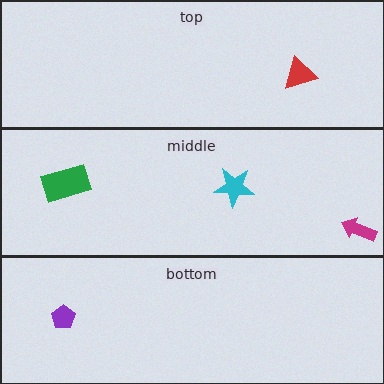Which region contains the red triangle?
The top region.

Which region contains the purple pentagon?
The bottom region.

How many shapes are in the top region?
1.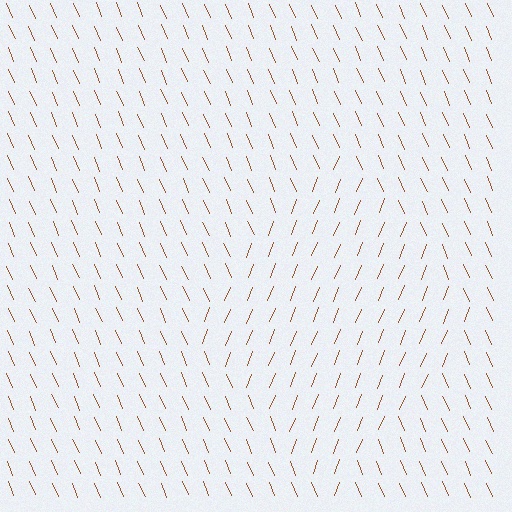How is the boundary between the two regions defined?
The boundary is defined purely by a change in line orientation (approximately 45 degrees difference). All lines are the same color and thickness.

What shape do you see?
I see a diamond.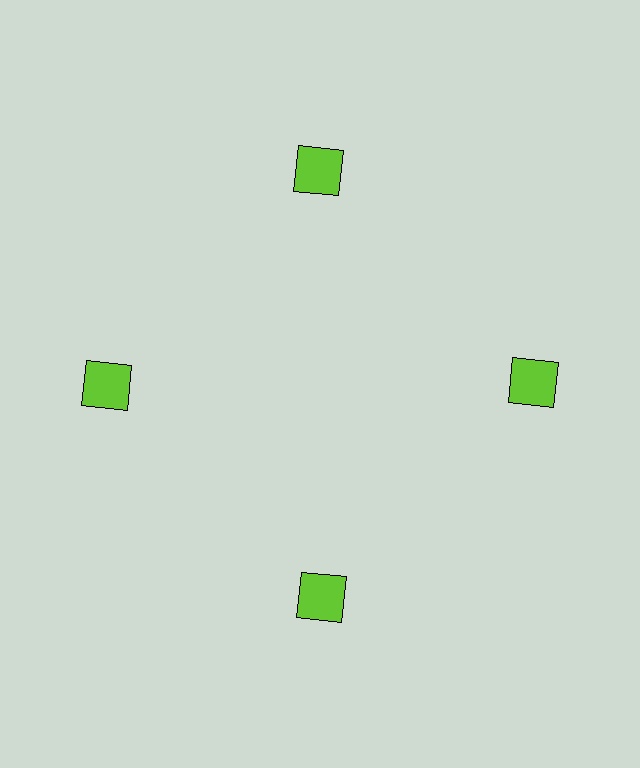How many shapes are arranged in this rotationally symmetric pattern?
There are 4 shapes, arranged in 4 groups of 1.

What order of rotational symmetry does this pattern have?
This pattern has 4-fold rotational symmetry.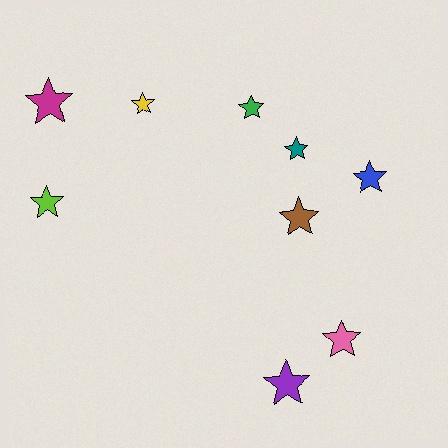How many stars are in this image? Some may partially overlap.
There are 9 stars.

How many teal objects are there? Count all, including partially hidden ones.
There is 1 teal object.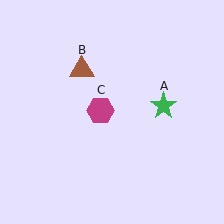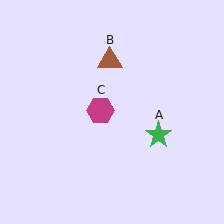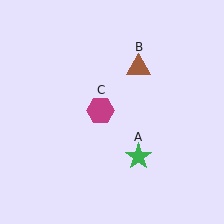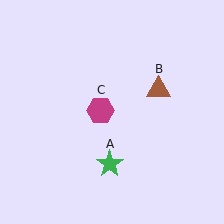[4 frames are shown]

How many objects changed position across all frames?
2 objects changed position: green star (object A), brown triangle (object B).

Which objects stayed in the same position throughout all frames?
Magenta hexagon (object C) remained stationary.